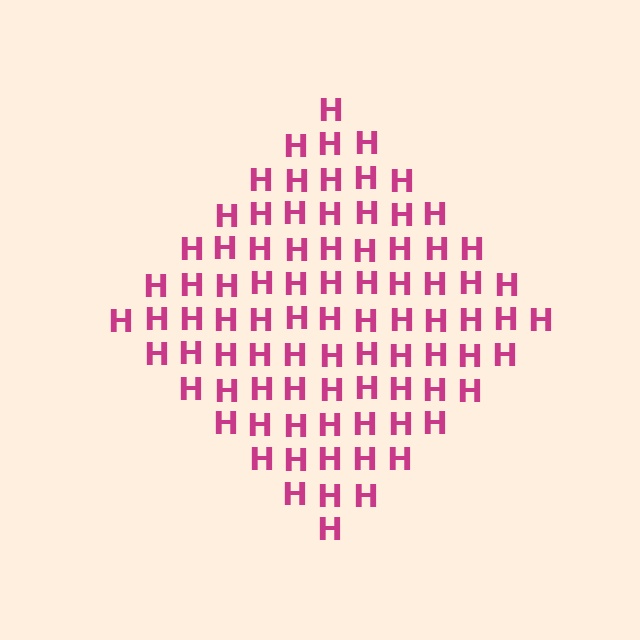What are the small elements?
The small elements are letter H's.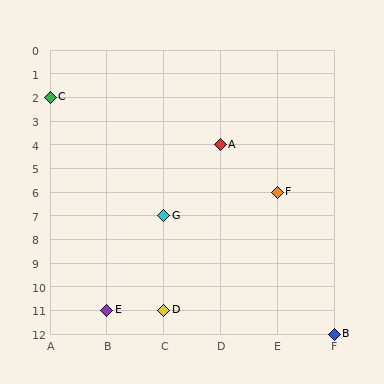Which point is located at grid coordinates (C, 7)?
Point G is at (C, 7).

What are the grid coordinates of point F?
Point F is at grid coordinates (E, 6).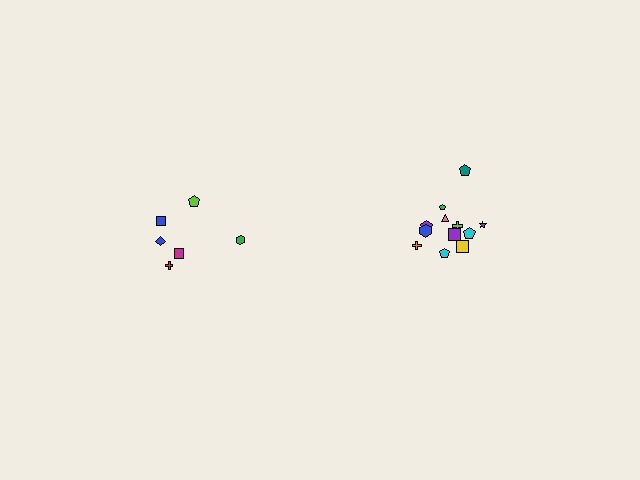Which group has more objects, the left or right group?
The right group.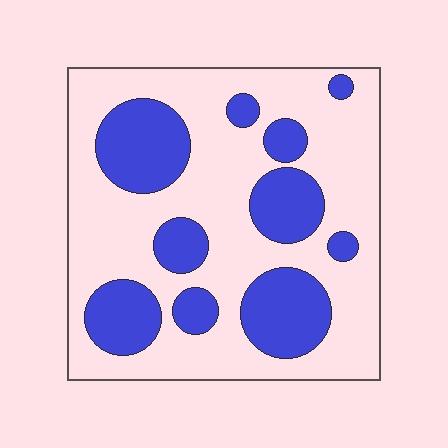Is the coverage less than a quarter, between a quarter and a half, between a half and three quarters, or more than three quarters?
Between a quarter and a half.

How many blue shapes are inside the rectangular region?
10.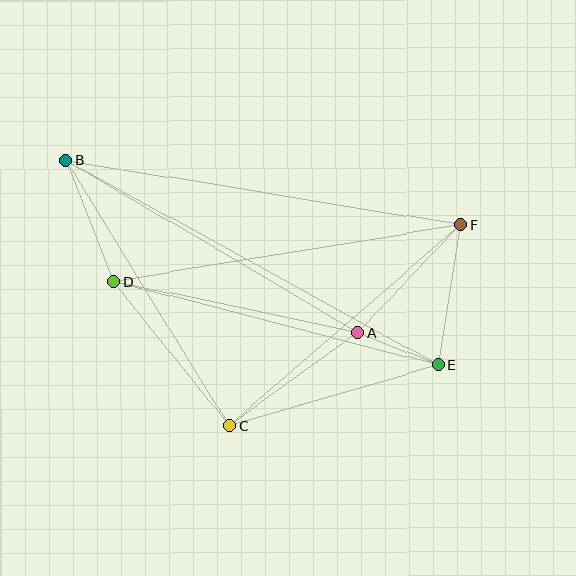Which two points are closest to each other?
Points A and E are closest to each other.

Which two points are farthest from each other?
Points B and E are farthest from each other.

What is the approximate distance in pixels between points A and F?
The distance between A and F is approximately 149 pixels.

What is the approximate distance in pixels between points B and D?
The distance between B and D is approximately 130 pixels.